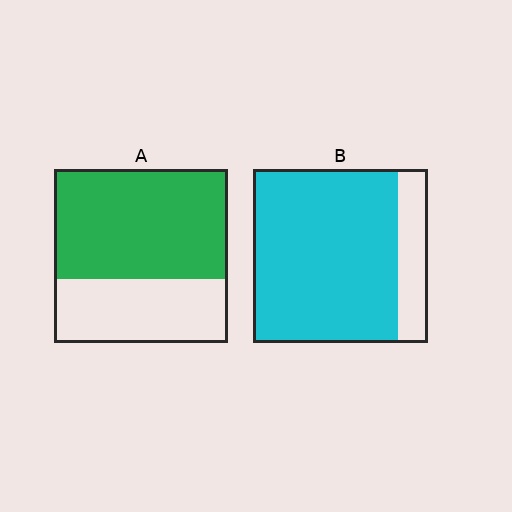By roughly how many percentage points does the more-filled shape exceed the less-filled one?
By roughly 20 percentage points (B over A).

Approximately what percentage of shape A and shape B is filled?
A is approximately 65% and B is approximately 85%.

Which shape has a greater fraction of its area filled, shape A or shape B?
Shape B.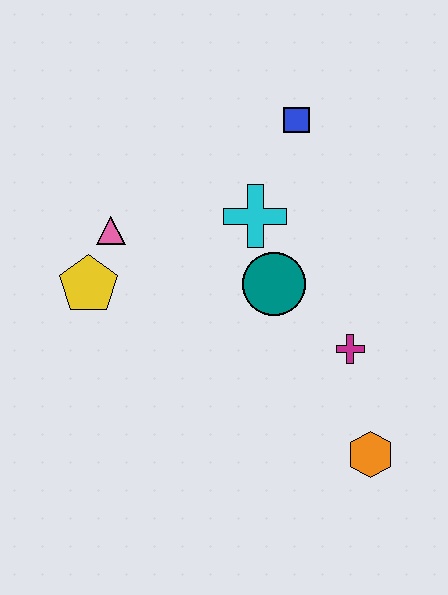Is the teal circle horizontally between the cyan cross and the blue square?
Yes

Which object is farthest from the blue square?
The orange hexagon is farthest from the blue square.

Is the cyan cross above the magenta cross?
Yes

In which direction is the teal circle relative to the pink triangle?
The teal circle is to the right of the pink triangle.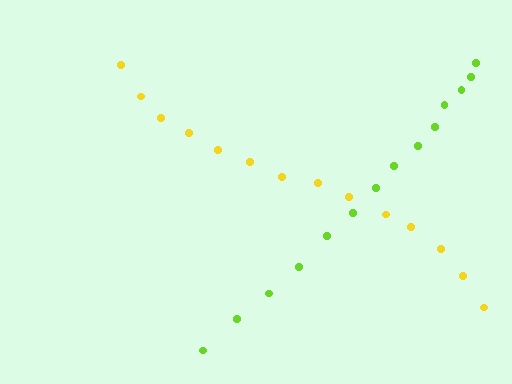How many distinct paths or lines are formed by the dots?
There are 2 distinct paths.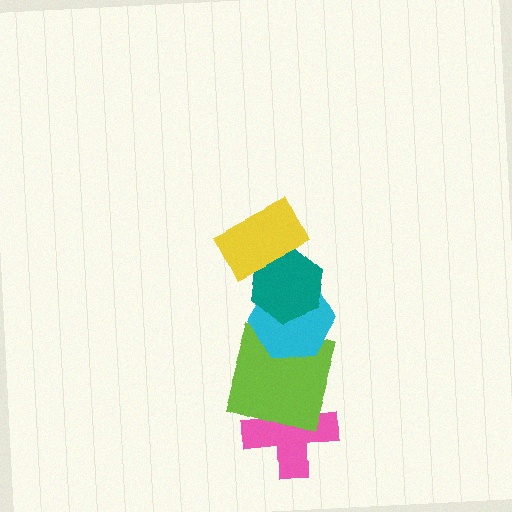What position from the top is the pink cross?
The pink cross is 5th from the top.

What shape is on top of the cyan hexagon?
The teal hexagon is on top of the cyan hexagon.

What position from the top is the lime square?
The lime square is 4th from the top.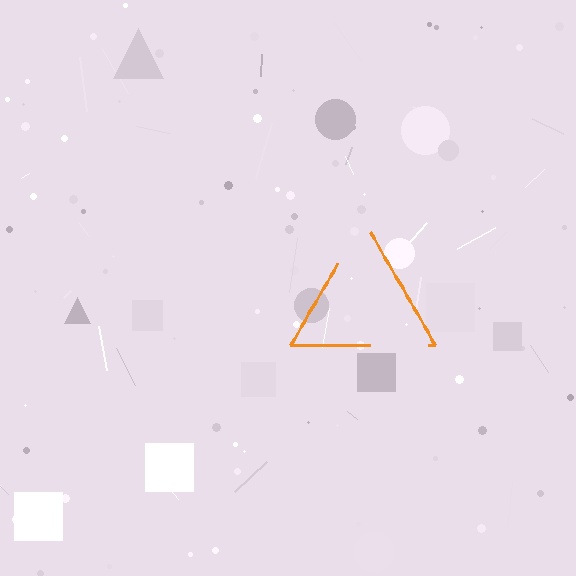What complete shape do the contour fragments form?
The contour fragments form a triangle.